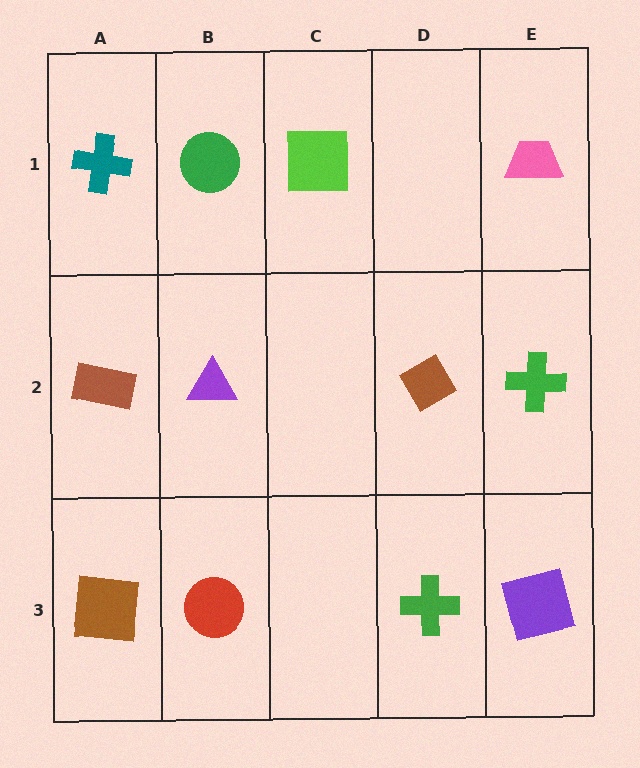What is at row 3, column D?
A green cross.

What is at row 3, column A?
A brown square.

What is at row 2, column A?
A brown rectangle.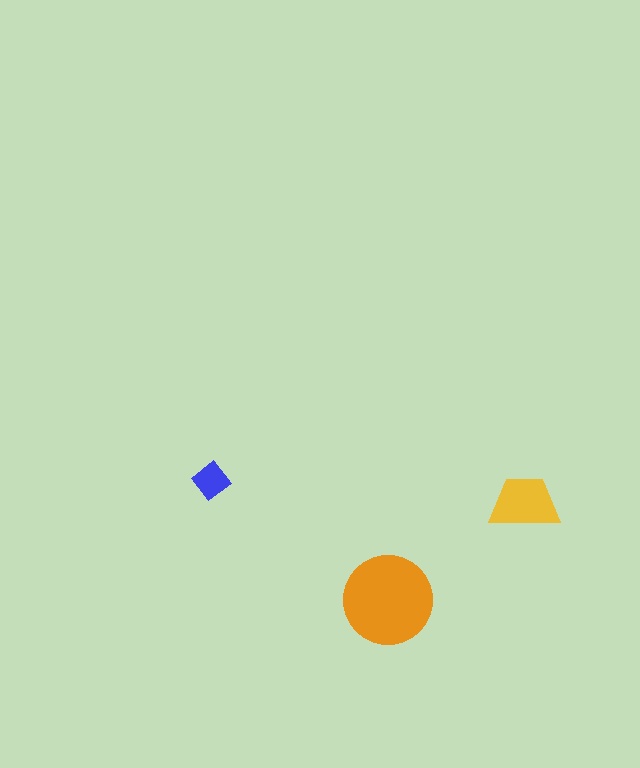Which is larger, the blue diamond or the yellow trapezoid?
The yellow trapezoid.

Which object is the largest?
The orange circle.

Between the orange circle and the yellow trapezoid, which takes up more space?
The orange circle.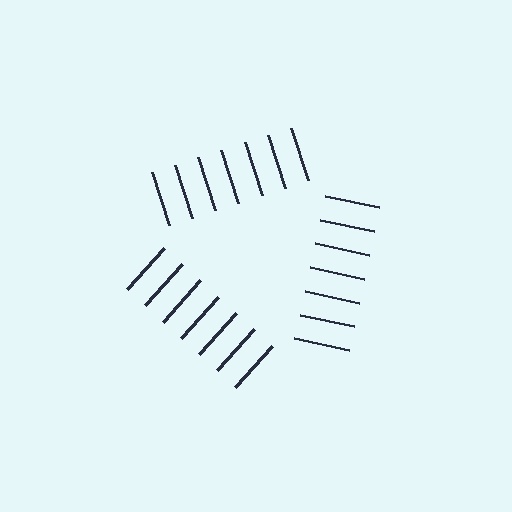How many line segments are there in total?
21 — 7 along each of the 3 edges.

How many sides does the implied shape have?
3 sides — the line-ends trace a triangle.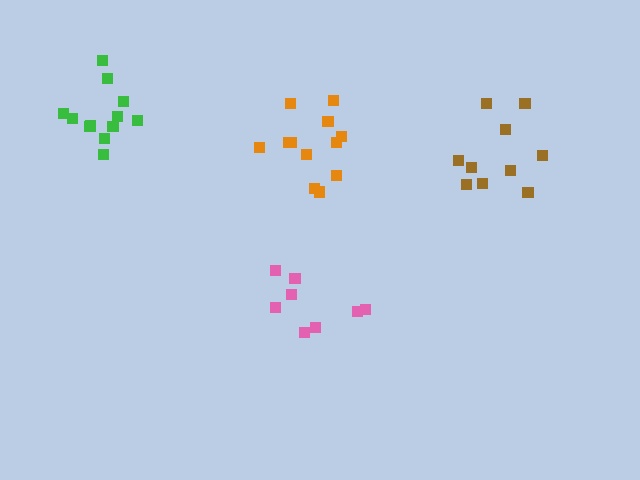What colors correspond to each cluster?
The clusters are colored: orange, pink, green, brown.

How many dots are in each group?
Group 1: 12 dots, Group 2: 8 dots, Group 3: 12 dots, Group 4: 10 dots (42 total).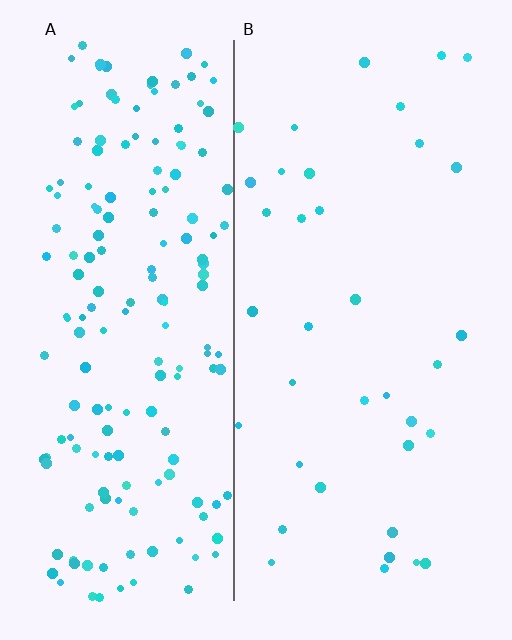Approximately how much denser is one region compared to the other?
Approximately 4.8× — region A over region B.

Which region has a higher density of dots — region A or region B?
A (the left).